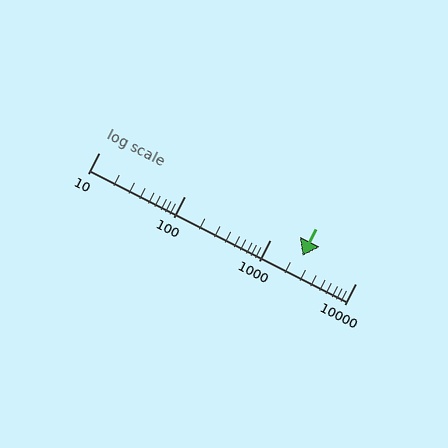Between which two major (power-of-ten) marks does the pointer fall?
The pointer is between 1000 and 10000.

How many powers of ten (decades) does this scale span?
The scale spans 3 decades, from 10 to 10000.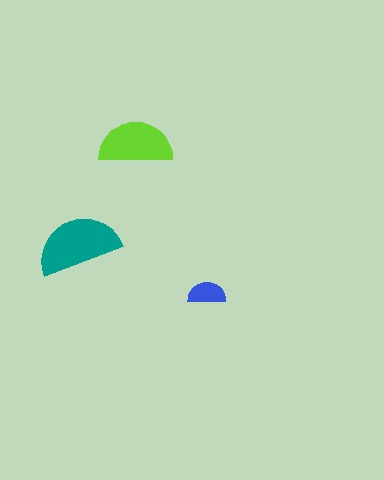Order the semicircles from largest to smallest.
the teal one, the lime one, the blue one.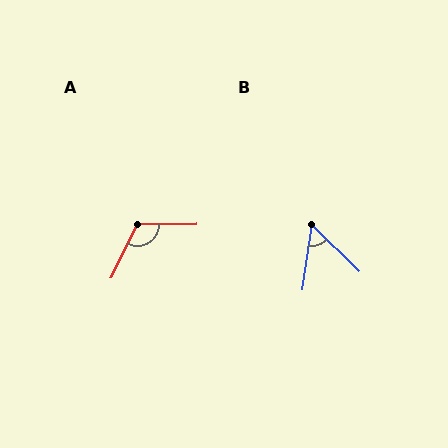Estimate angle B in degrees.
Approximately 54 degrees.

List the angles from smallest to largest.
B (54°), A (117°).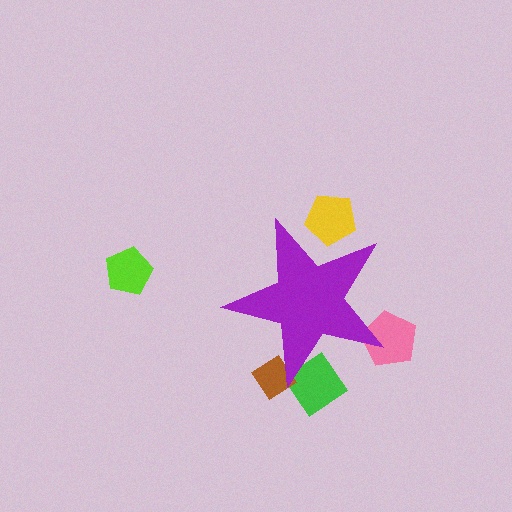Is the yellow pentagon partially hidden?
Yes, the yellow pentagon is partially hidden behind the purple star.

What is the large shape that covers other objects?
A purple star.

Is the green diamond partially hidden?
Yes, the green diamond is partially hidden behind the purple star.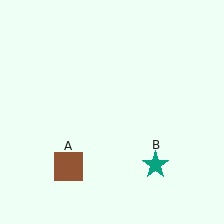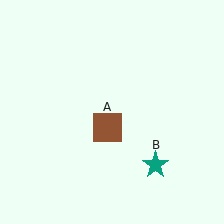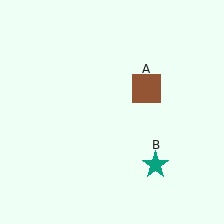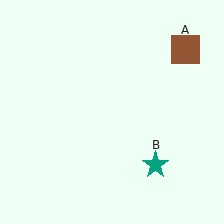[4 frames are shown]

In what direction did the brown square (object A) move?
The brown square (object A) moved up and to the right.